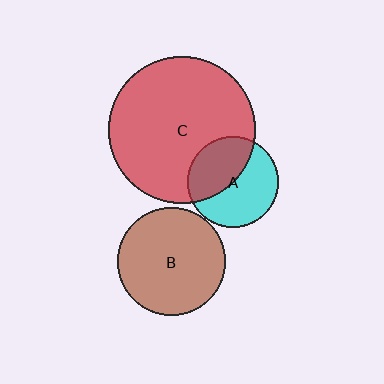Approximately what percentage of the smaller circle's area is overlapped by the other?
Approximately 45%.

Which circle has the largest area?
Circle C (red).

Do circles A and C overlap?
Yes.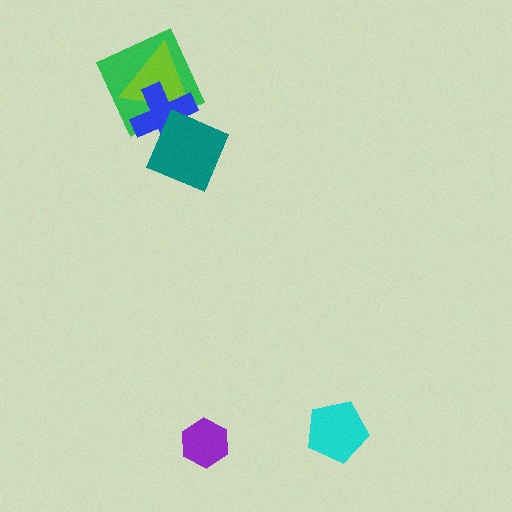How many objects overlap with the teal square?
1 object overlaps with the teal square.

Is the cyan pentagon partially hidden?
No, no other shape covers it.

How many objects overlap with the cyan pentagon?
0 objects overlap with the cyan pentagon.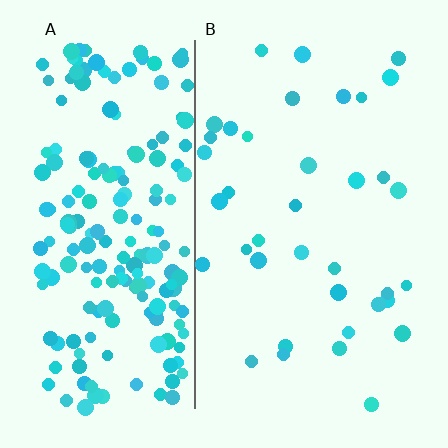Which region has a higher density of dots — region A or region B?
A (the left).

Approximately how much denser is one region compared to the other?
Approximately 5.4× — region A over region B.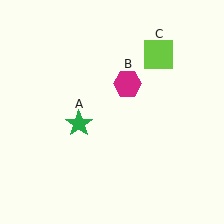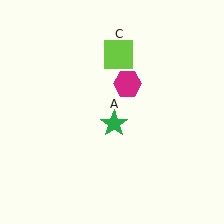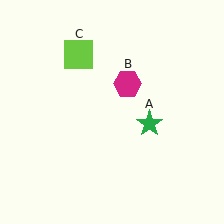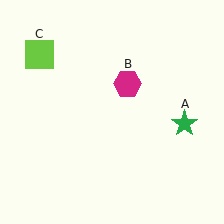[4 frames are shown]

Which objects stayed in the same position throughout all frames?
Magenta hexagon (object B) remained stationary.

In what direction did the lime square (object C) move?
The lime square (object C) moved left.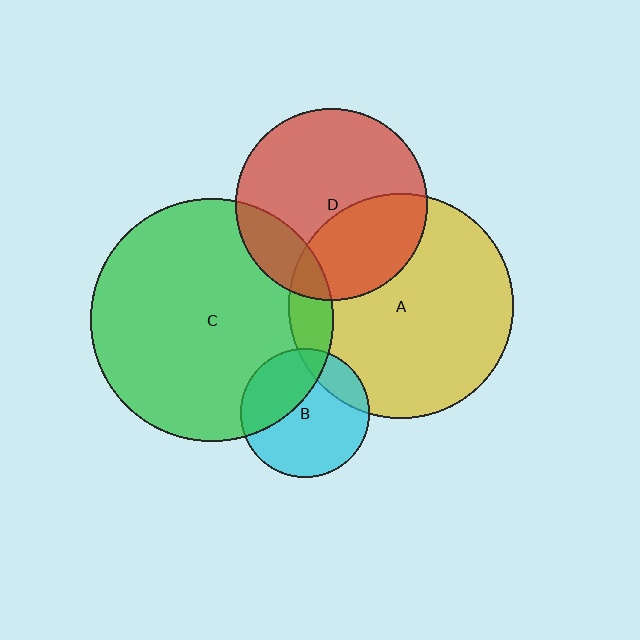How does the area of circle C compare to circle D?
Approximately 1.6 times.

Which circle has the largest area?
Circle C (green).